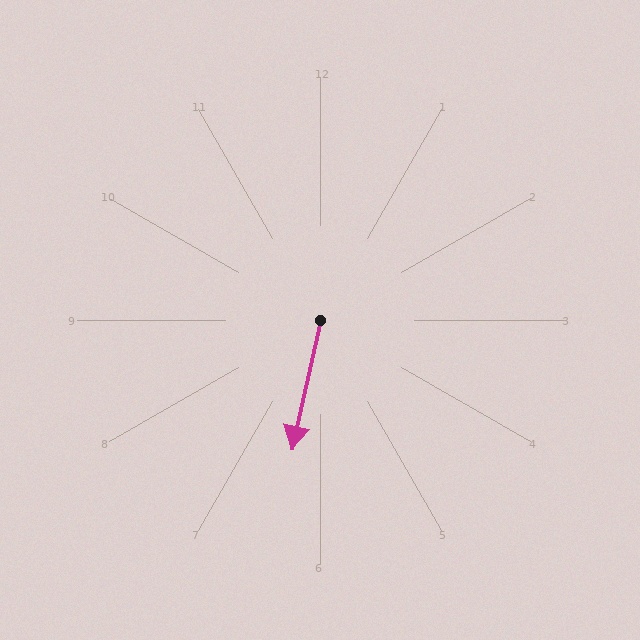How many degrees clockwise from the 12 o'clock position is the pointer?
Approximately 192 degrees.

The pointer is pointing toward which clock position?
Roughly 6 o'clock.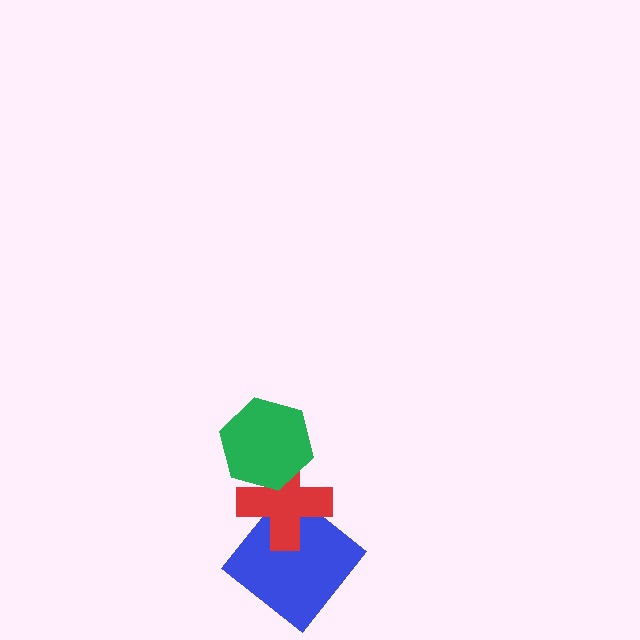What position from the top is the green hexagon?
The green hexagon is 1st from the top.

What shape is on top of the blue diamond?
The red cross is on top of the blue diamond.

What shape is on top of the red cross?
The green hexagon is on top of the red cross.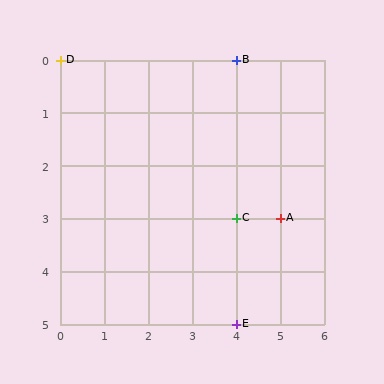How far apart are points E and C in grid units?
Points E and C are 2 rows apart.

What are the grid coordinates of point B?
Point B is at grid coordinates (4, 0).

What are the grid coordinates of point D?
Point D is at grid coordinates (0, 0).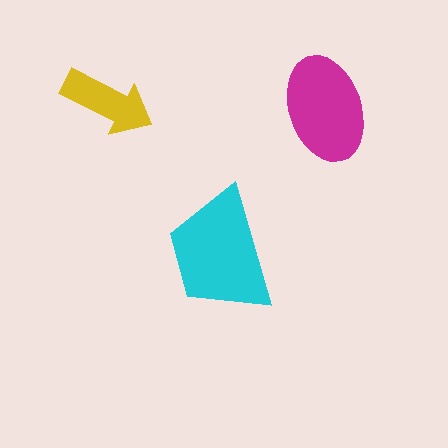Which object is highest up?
The yellow arrow is topmost.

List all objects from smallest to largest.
The yellow arrow, the magenta ellipse, the cyan trapezoid.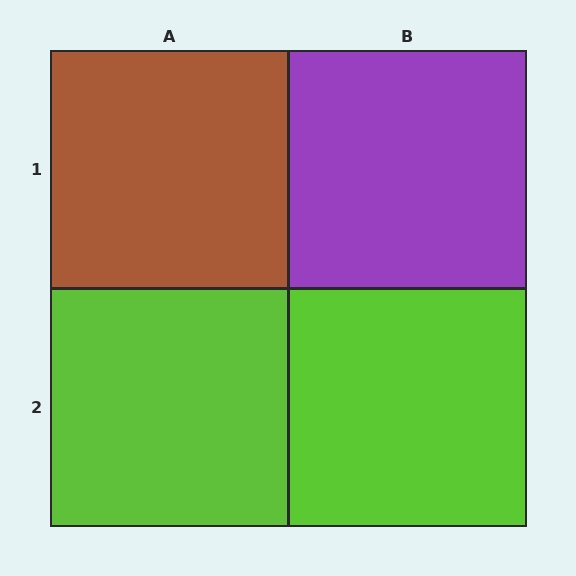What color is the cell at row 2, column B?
Lime.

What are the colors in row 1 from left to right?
Brown, purple.